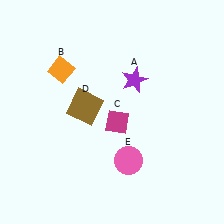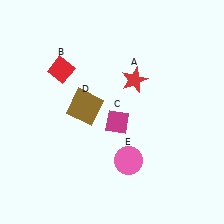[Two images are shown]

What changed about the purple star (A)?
In Image 1, A is purple. In Image 2, it changed to red.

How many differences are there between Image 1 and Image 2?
There are 2 differences between the two images.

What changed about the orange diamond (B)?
In Image 1, B is orange. In Image 2, it changed to red.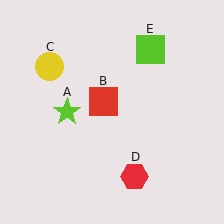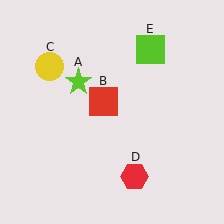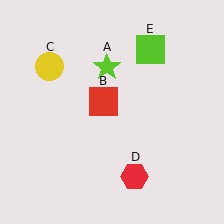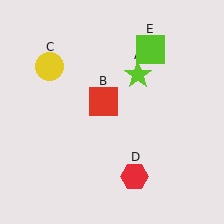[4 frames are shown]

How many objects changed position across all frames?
1 object changed position: lime star (object A).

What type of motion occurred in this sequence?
The lime star (object A) rotated clockwise around the center of the scene.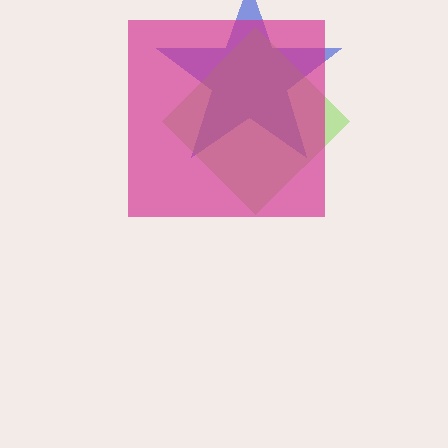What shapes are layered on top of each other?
The layered shapes are: a blue star, a lime diamond, a magenta square.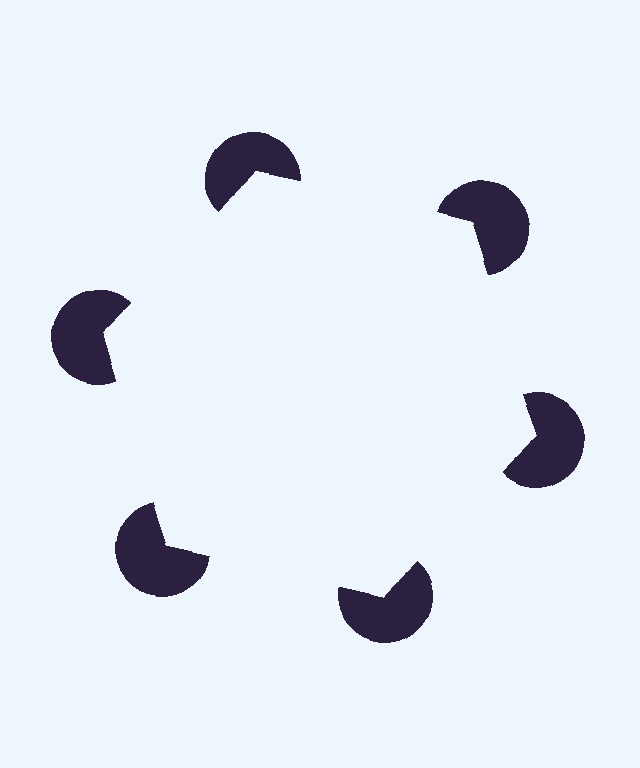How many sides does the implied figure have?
6 sides.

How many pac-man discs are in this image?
There are 6 — one at each vertex of the illusory hexagon.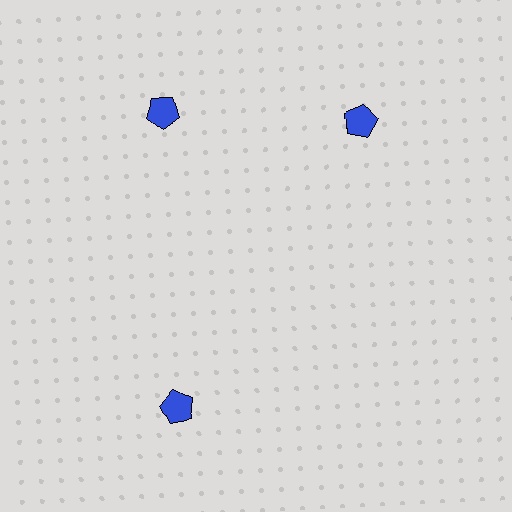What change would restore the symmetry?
The symmetry would be restored by rotating it back into even spacing with its neighbors so that all 3 pentagons sit at equal angles and equal distance from the center.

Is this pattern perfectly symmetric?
No. The 3 blue pentagons are arranged in a ring, but one element near the 3 o'clock position is rotated out of alignment along the ring, breaking the 3-fold rotational symmetry.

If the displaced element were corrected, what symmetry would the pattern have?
It would have 3-fold rotational symmetry — the pattern would map onto itself every 120 degrees.